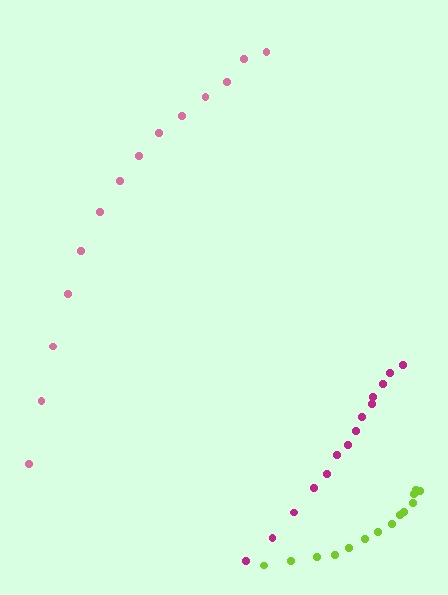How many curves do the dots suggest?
There are 3 distinct paths.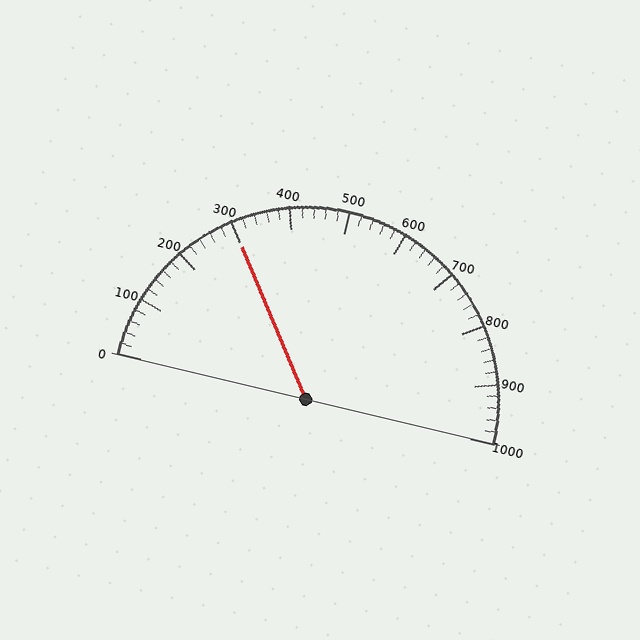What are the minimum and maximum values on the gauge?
The gauge ranges from 0 to 1000.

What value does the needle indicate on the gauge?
The needle indicates approximately 300.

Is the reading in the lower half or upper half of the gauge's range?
The reading is in the lower half of the range (0 to 1000).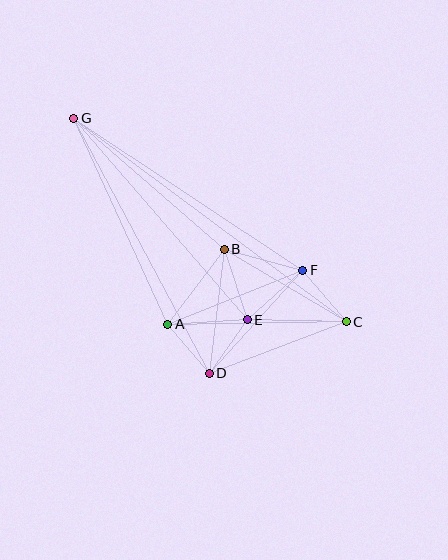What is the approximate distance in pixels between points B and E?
The distance between B and E is approximately 74 pixels.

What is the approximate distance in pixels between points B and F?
The distance between B and F is approximately 81 pixels.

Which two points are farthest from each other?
Points C and G are farthest from each other.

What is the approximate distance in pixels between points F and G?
The distance between F and G is approximately 275 pixels.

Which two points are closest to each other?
Points A and D are closest to each other.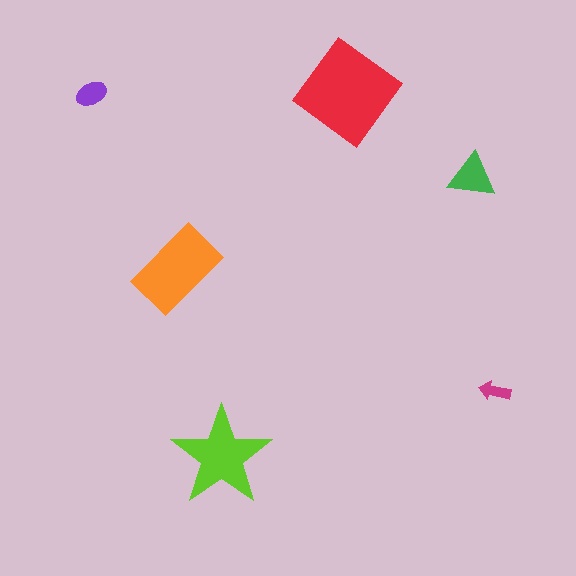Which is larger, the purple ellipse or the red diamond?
The red diamond.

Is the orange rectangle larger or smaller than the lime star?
Larger.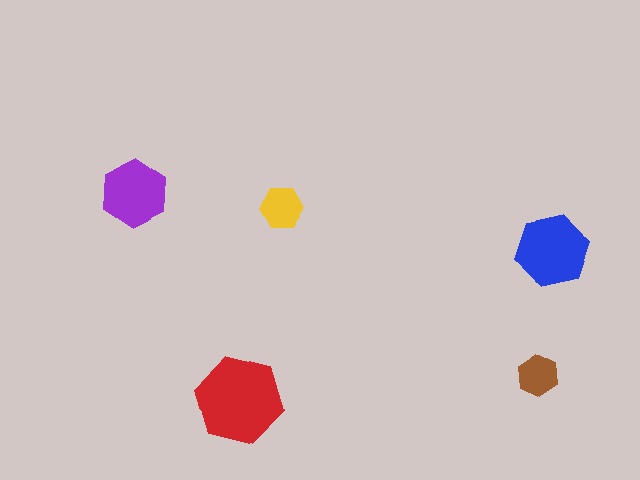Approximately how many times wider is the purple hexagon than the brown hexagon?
About 1.5 times wider.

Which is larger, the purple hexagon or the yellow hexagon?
The purple one.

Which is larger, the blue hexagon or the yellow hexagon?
The blue one.